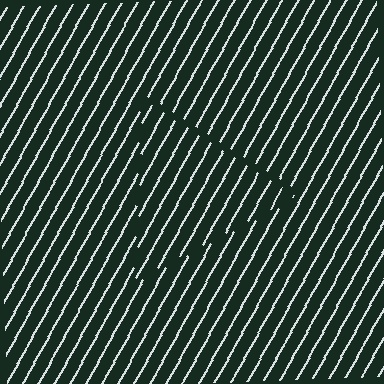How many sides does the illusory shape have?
3 sides — the line-ends trace a triangle.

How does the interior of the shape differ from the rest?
The interior of the shape contains the same grating, shifted by half a period — the contour is defined by the phase discontinuity where line-ends from the inner and outer gratings abut.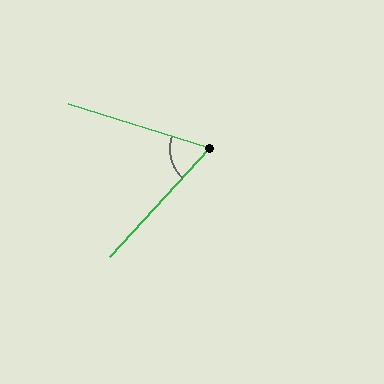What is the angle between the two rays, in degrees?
Approximately 65 degrees.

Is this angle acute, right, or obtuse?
It is acute.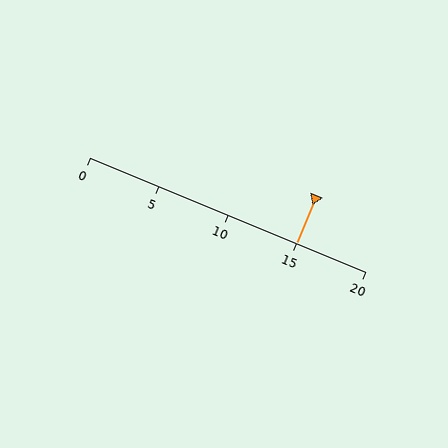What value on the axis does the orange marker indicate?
The marker indicates approximately 15.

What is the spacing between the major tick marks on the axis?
The major ticks are spaced 5 apart.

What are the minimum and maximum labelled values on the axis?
The axis runs from 0 to 20.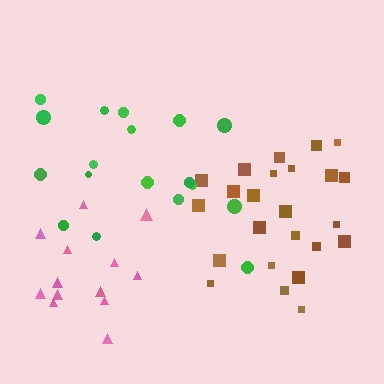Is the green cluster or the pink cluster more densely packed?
Pink.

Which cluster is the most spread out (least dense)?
Green.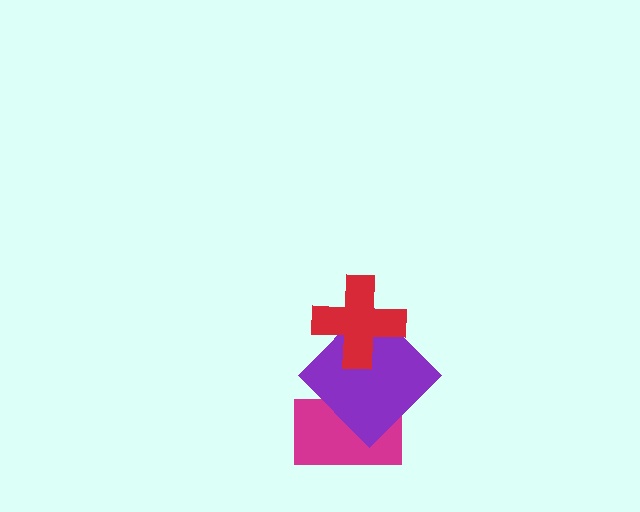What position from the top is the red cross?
The red cross is 1st from the top.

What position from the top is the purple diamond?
The purple diamond is 2nd from the top.